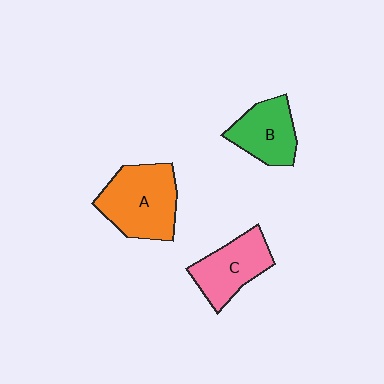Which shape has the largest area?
Shape A (orange).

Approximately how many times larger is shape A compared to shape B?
Approximately 1.4 times.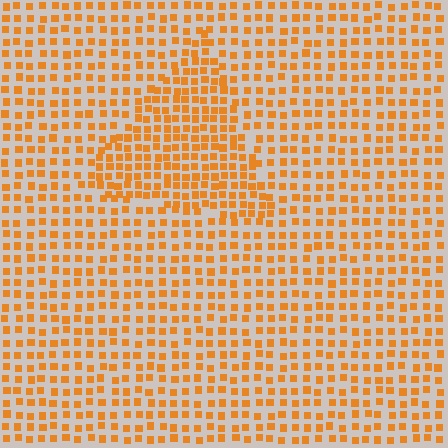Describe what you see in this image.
The image contains small orange elements arranged at two different densities. A triangle-shaped region is visible where the elements are more densely packed than the surrounding area.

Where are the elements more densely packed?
The elements are more densely packed inside the triangle boundary.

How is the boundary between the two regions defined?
The boundary is defined by a change in element density (approximately 1.6x ratio). All elements are the same color, size, and shape.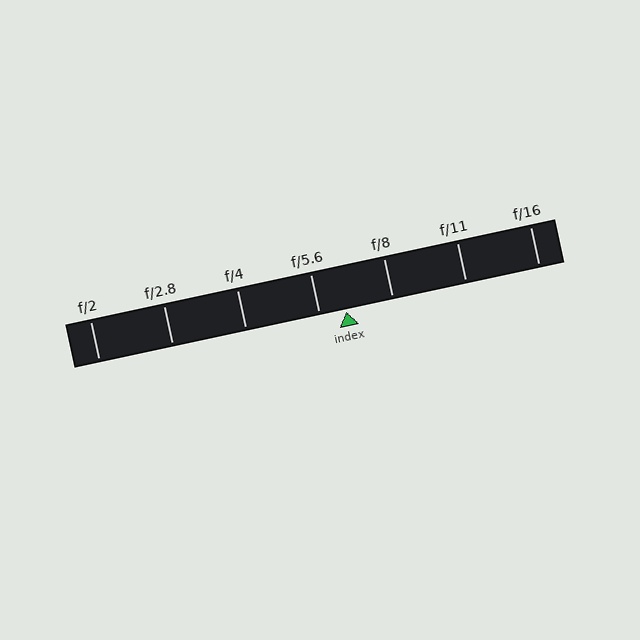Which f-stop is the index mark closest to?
The index mark is closest to f/5.6.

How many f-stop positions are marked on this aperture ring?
There are 7 f-stop positions marked.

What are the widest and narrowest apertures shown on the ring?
The widest aperture shown is f/2 and the narrowest is f/16.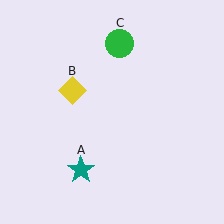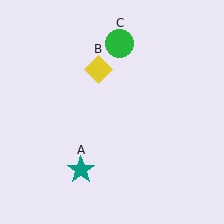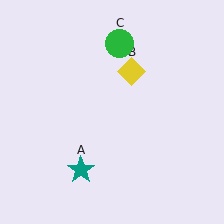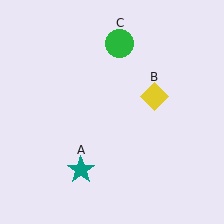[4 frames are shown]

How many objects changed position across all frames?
1 object changed position: yellow diamond (object B).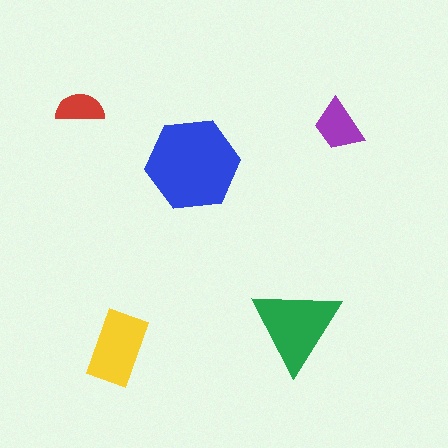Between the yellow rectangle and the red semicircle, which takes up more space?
The yellow rectangle.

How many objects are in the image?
There are 5 objects in the image.